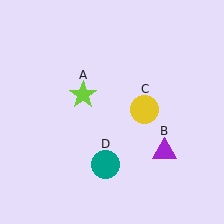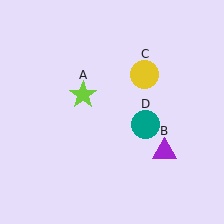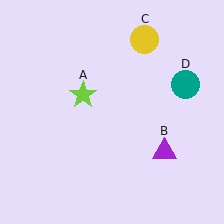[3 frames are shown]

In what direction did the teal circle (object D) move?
The teal circle (object D) moved up and to the right.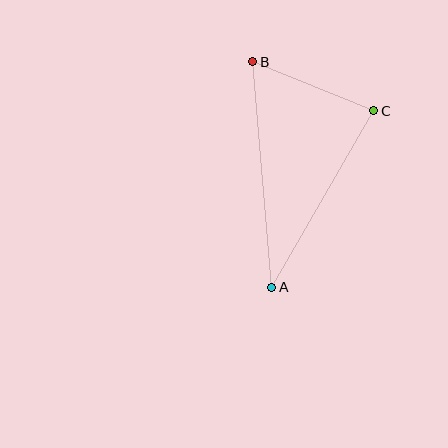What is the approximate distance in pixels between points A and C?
The distance between A and C is approximately 204 pixels.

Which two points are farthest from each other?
Points A and B are farthest from each other.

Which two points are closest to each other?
Points B and C are closest to each other.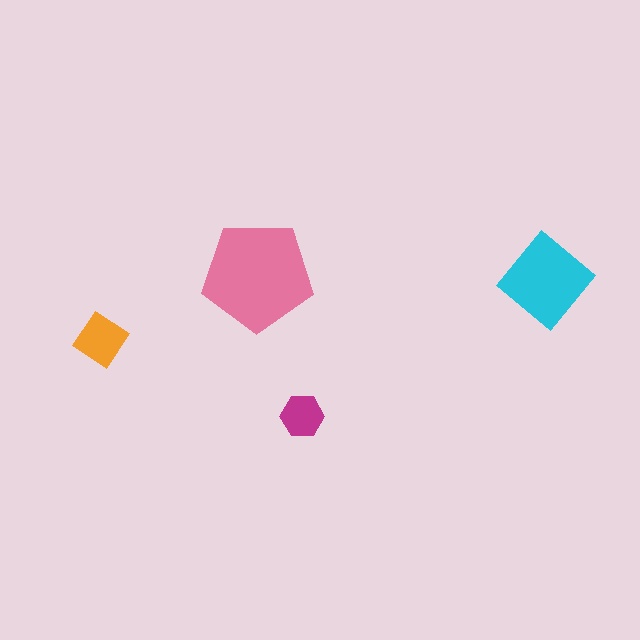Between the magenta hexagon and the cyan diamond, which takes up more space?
The cyan diamond.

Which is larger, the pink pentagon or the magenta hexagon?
The pink pentagon.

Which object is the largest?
The pink pentagon.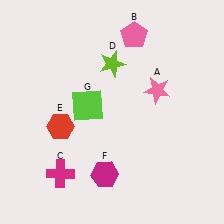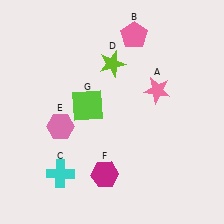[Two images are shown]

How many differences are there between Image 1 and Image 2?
There are 2 differences between the two images.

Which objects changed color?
C changed from magenta to cyan. E changed from red to pink.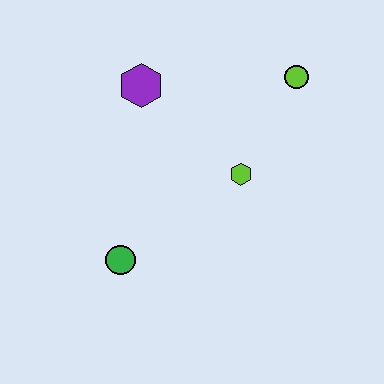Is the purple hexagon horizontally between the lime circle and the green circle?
Yes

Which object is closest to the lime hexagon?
The lime circle is closest to the lime hexagon.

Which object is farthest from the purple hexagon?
The green circle is farthest from the purple hexagon.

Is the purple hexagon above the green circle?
Yes